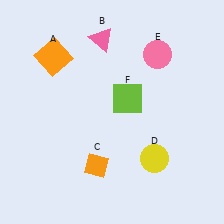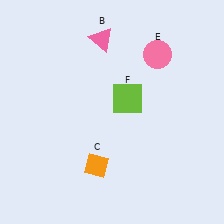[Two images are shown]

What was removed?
The yellow circle (D), the orange square (A) were removed in Image 2.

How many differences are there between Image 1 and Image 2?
There are 2 differences between the two images.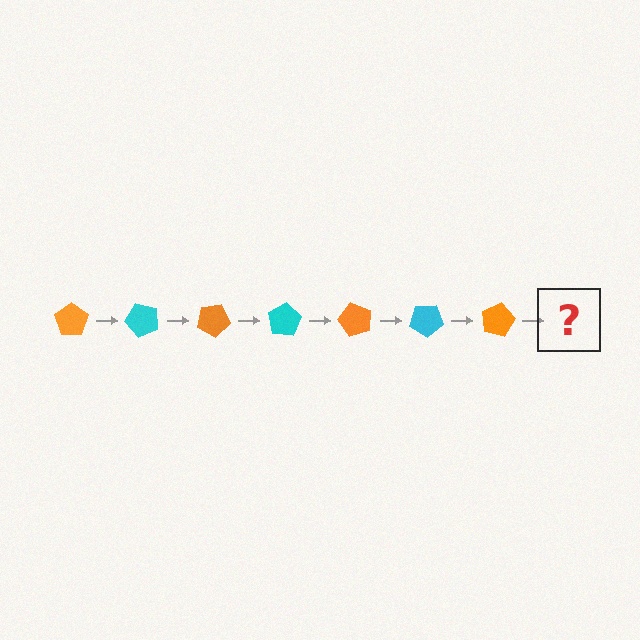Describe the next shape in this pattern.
It should be a cyan pentagon, rotated 350 degrees from the start.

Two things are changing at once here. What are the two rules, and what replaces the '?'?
The two rules are that it rotates 50 degrees each step and the color cycles through orange and cyan. The '?' should be a cyan pentagon, rotated 350 degrees from the start.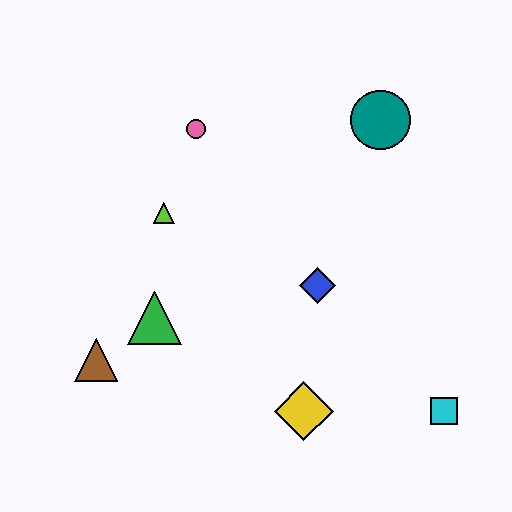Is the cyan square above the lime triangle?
No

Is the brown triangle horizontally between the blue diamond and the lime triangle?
No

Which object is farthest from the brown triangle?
The teal circle is farthest from the brown triangle.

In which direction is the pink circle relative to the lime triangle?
The pink circle is above the lime triangle.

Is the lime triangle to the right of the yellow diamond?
No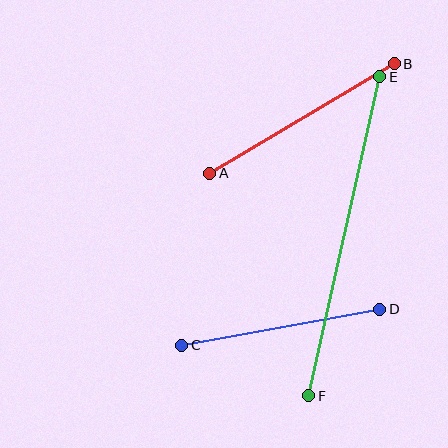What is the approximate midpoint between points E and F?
The midpoint is at approximately (344, 236) pixels.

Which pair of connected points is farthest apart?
Points E and F are farthest apart.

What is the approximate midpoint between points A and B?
The midpoint is at approximately (302, 119) pixels.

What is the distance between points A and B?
The distance is approximately 215 pixels.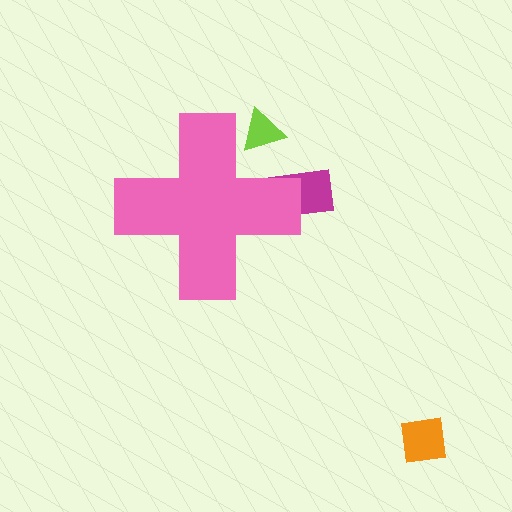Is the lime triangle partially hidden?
Yes, the lime triangle is partially hidden behind the pink cross.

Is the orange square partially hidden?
No, the orange square is fully visible.